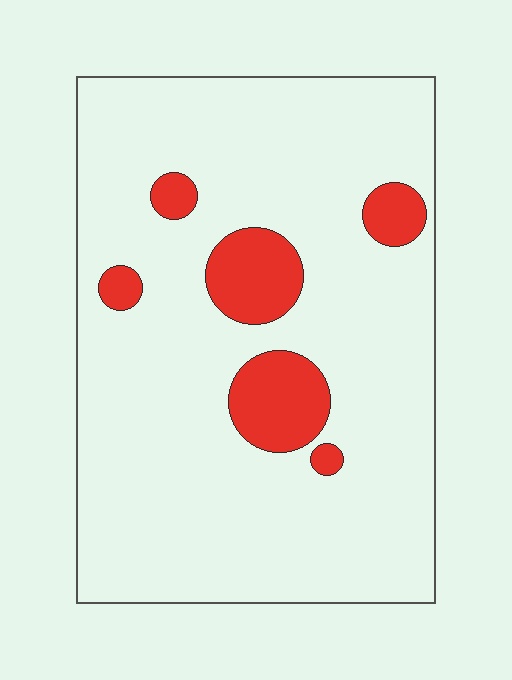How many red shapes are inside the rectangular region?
6.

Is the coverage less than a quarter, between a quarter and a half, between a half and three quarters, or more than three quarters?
Less than a quarter.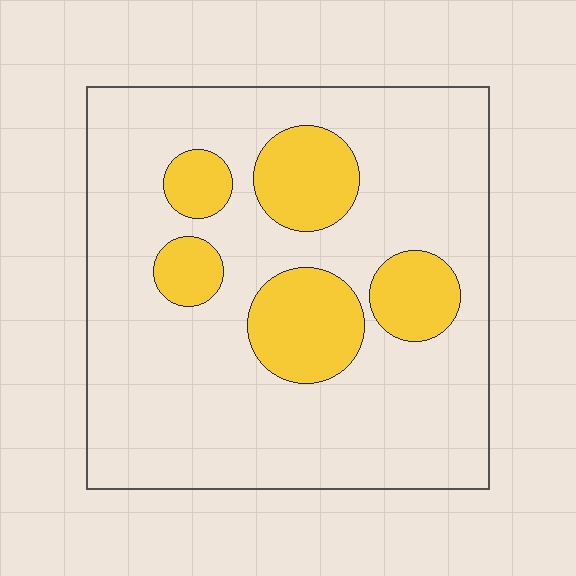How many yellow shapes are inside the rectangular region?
5.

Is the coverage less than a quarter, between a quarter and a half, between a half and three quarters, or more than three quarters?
Less than a quarter.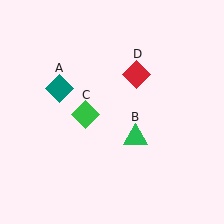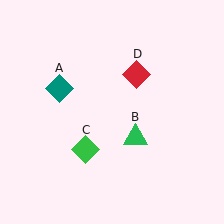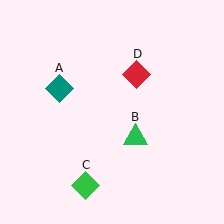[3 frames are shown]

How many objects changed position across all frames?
1 object changed position: green diamond (object C).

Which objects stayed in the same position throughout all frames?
Teal diamond (object A) and green triangle (object B) and red diamond (object D) remained stationary.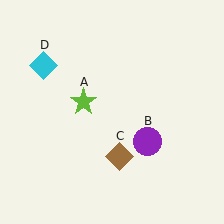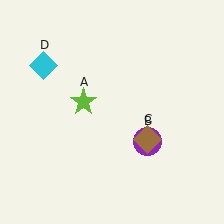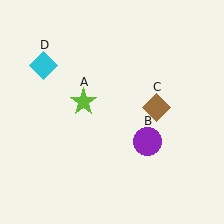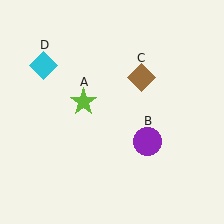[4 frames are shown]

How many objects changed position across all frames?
1 object changed position: brown diamond (object C).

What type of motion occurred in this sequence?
The brown diamond (object C) rotated counterclockwise around the center of the scene.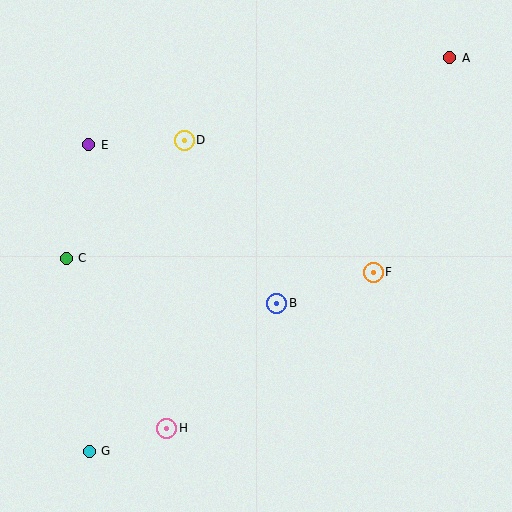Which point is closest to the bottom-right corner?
Point F is closest to the bottom-right corner.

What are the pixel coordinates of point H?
Point H is at (167, 428).